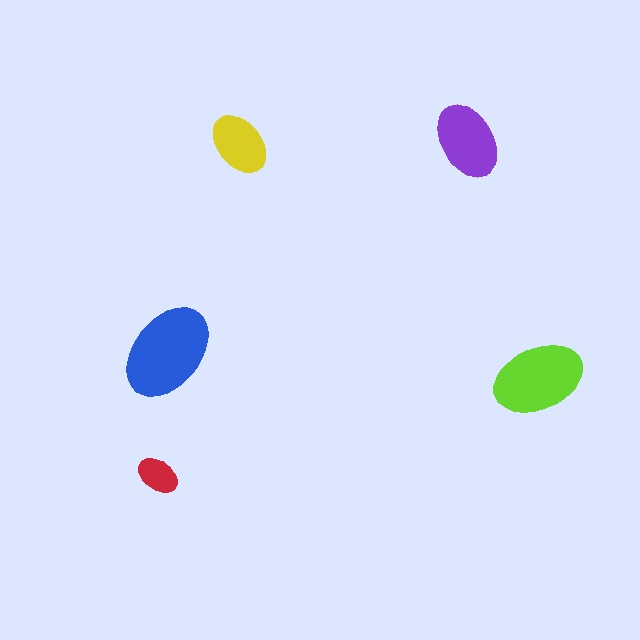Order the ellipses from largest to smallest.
the blue one, the lime one, the purple one, the yellow one, the red one.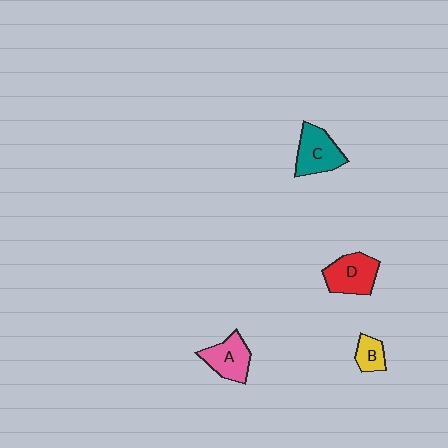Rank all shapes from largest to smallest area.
From largest to smallest: D (red), C (teal), A (pink), B (yellow).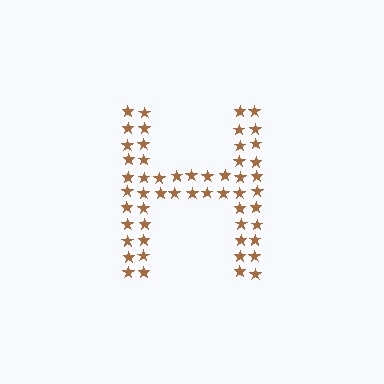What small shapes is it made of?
It is made of small stars.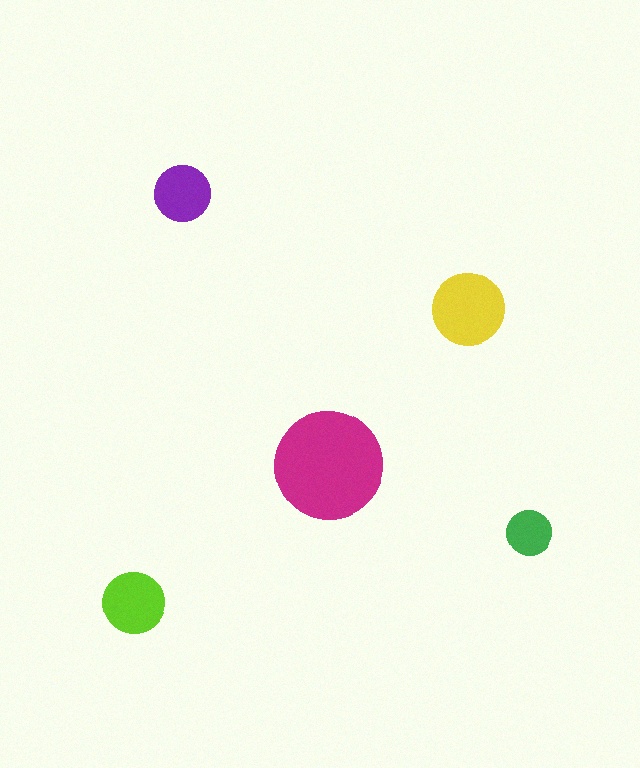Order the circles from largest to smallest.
the magenta one, the yellow one, the lime one, the purple one, the green one.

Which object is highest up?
The purple circle is topmost.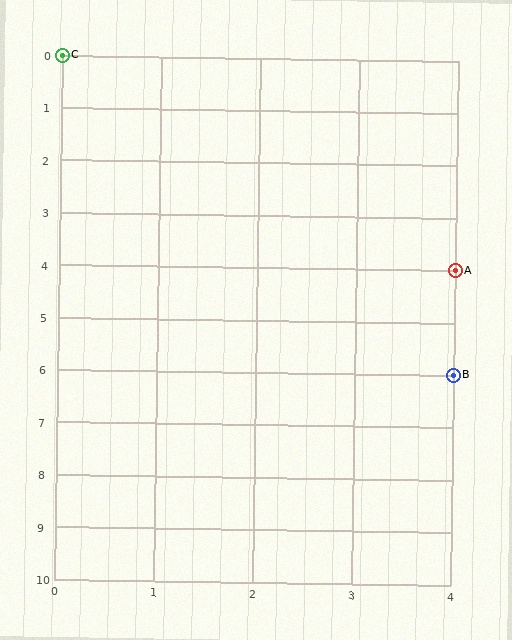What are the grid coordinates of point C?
Point C is at grid coordinates (0, 0).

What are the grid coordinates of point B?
Point B is at grid coordinates (4, 6).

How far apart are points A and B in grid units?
Points A and B are 2 rows apart.